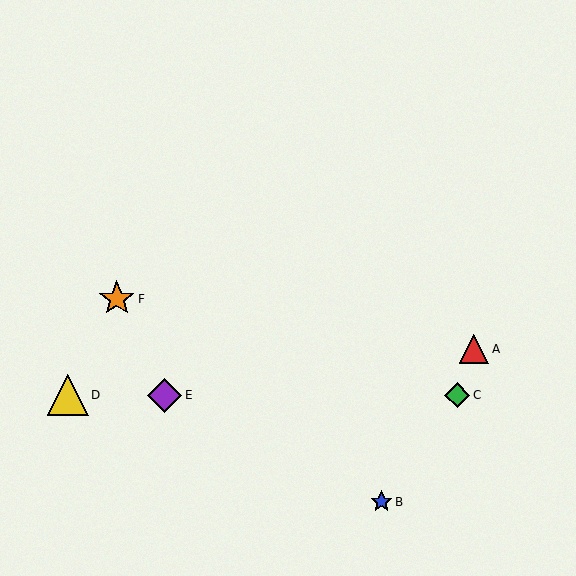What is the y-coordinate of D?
Object D is at y≈395.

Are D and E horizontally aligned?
Yes, both are at y≈395.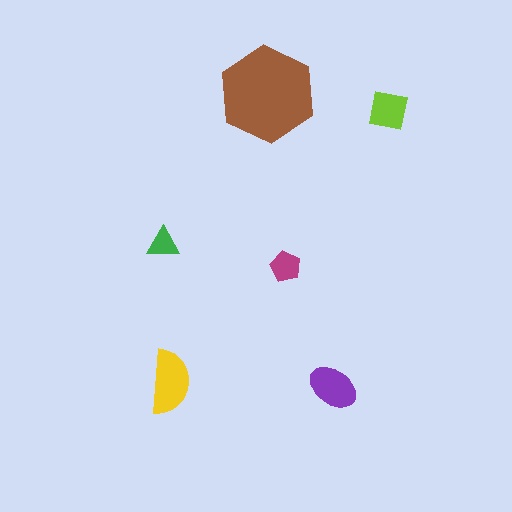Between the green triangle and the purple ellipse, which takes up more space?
The purple ellipse.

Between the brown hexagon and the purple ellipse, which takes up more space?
The brown hexagon.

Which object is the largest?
The brown hexagon.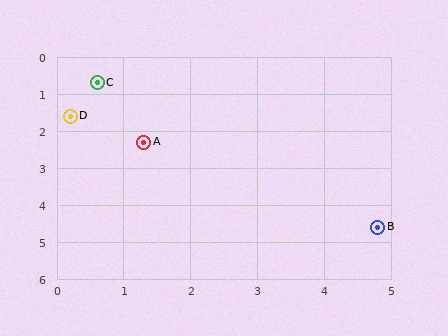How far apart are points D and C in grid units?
Points D and C are about 1.0 grid units apart.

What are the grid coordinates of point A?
Point A is at approximately (1.3, 2.3).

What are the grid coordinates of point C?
Point C is at approximately (0.6, 0.7).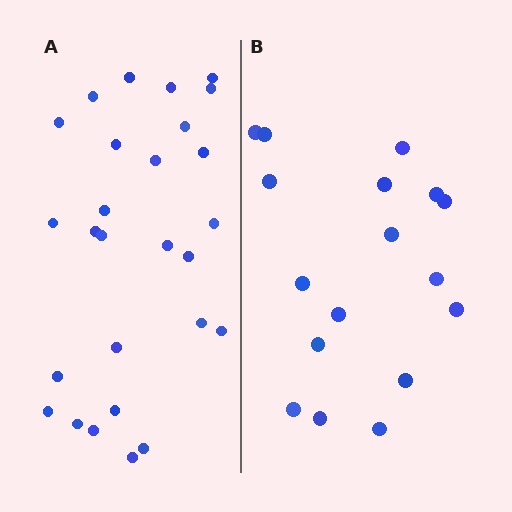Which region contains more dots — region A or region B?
Region A (the left region) has more dots.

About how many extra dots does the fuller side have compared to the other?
Region A has roughly 10 or so more dots than region B.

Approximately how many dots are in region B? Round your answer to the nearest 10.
About 20 dots. (The exact count is 17, which rounds to 20.)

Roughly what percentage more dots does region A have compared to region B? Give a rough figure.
About 60% more.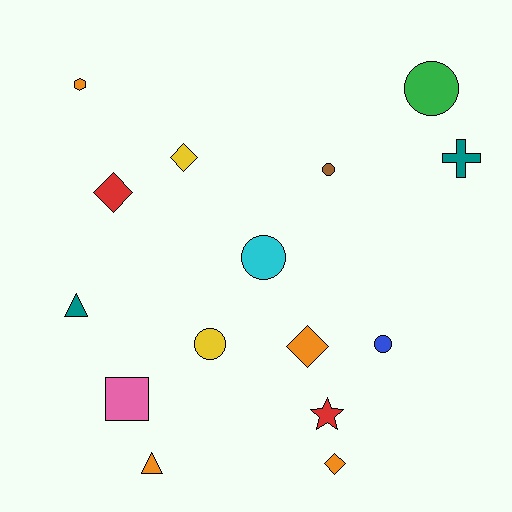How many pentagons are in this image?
There are no pentagons.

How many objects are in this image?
There are 15 objects.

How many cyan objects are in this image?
There is 1 cyan object.